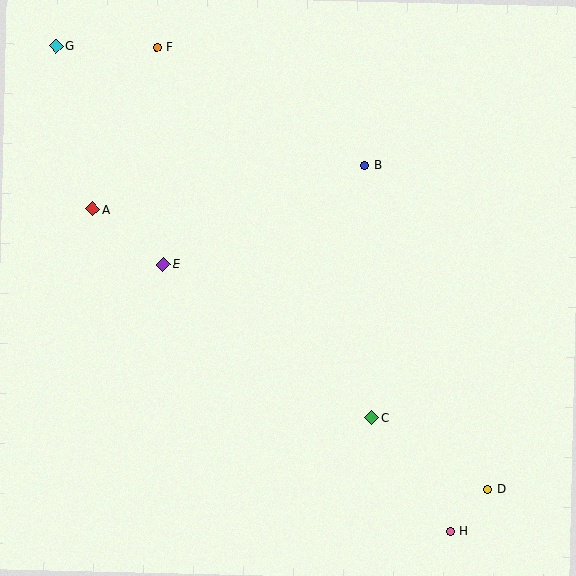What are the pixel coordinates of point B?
Point B is at (365, 165).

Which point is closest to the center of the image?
Point E at (163, 264) is closest to the center.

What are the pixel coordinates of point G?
Point G is at (56, 46).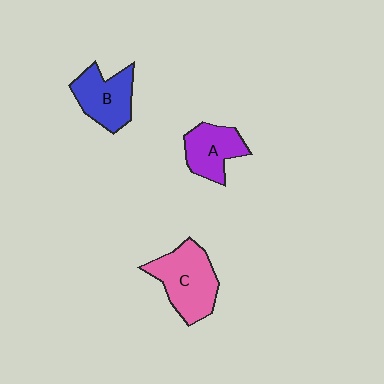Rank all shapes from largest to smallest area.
From largest to smallest: C (pink), B (blue), A (purple).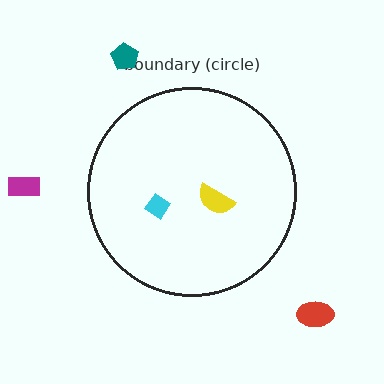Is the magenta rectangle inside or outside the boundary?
Outside.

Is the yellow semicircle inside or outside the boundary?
Inside.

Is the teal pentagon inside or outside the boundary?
Outside.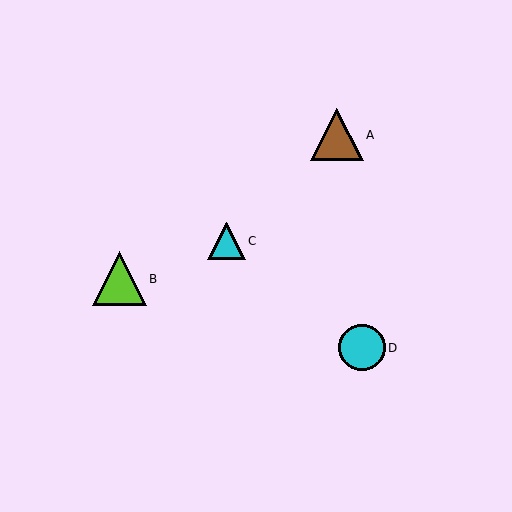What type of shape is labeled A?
Shape A is a brown triangle.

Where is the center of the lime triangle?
The center of the lime triangle is at (119, 279).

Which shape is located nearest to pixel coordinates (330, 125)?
The brown triangle (labeled A) at (337, 135) is nearest to that location.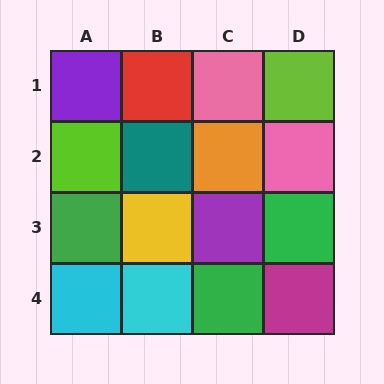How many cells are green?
3 cells are green.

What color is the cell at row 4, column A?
Cyan.